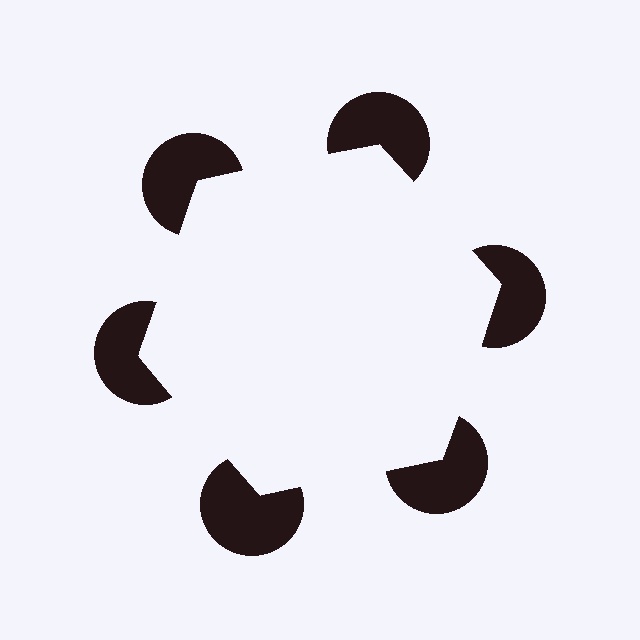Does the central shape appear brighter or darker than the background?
It typically appears slightly brighter than the background, even though no actual brightness change is drawn.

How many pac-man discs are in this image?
There are 6 — one at each vertex of the illusory hexagon.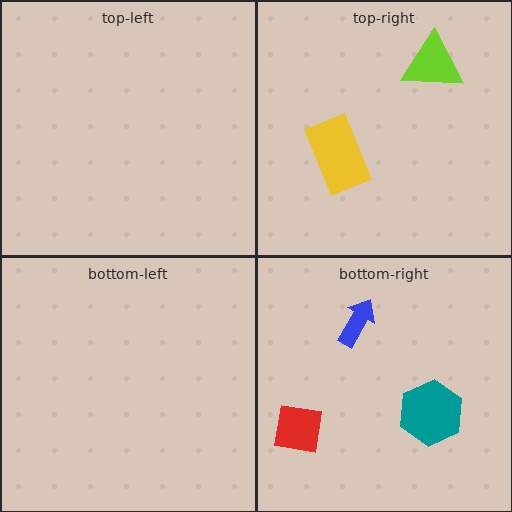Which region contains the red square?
The bottom-right region.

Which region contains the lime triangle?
The top-right region.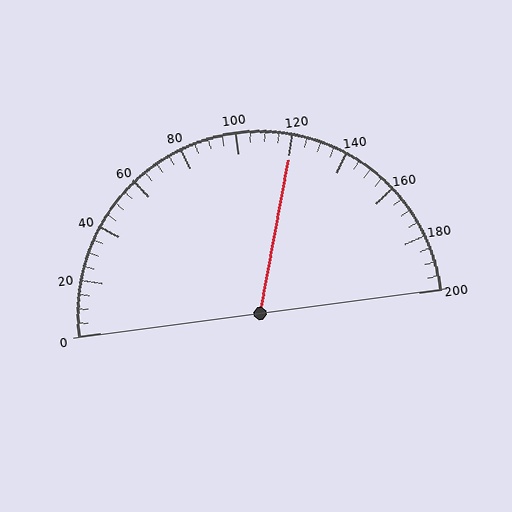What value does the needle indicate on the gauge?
The needle indicates approximately 120.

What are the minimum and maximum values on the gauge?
The gauge ranges from 0 to 200.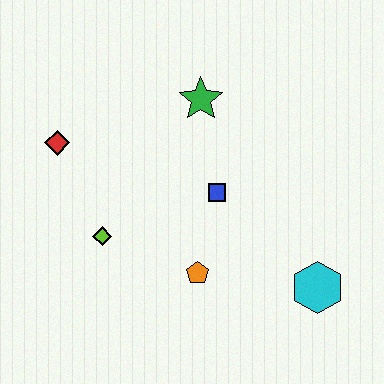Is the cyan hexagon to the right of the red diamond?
Yes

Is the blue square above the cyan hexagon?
Yes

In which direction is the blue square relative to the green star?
The blue square is below the green star.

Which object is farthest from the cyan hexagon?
The red diamond is farthest from the cyan hexagon.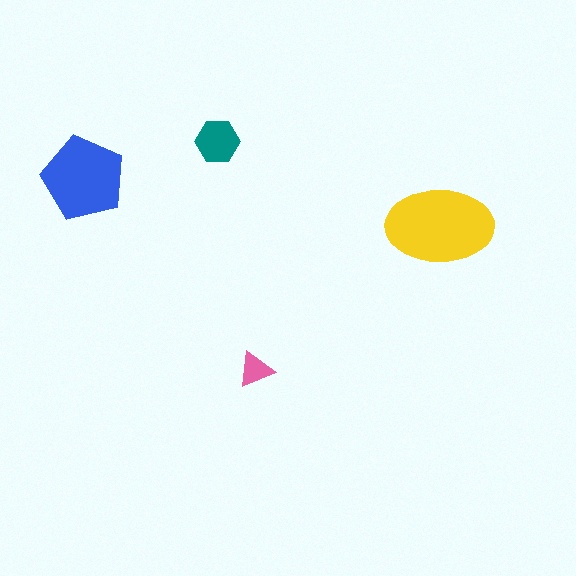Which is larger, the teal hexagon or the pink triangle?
The teal hexagon.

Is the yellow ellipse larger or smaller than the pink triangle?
Larger.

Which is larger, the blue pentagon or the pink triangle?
The blue pentagon.